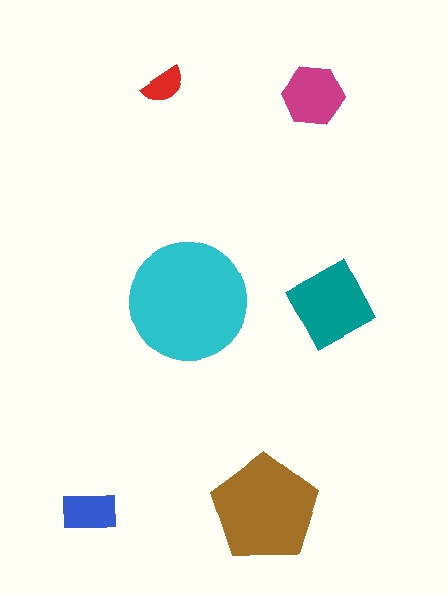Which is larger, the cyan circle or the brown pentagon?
The cyan circle.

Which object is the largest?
The cyan circle.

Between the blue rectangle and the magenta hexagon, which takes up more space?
The magenta hexagon.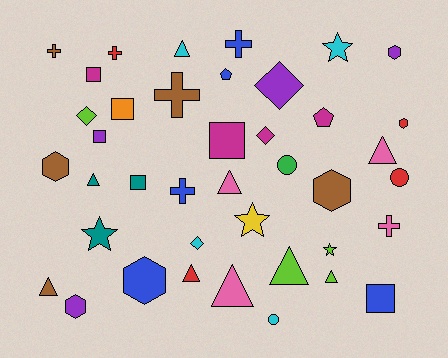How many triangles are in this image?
There are 9 triangles.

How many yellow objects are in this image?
There is 1 yellow object.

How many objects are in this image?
There are 40 objects.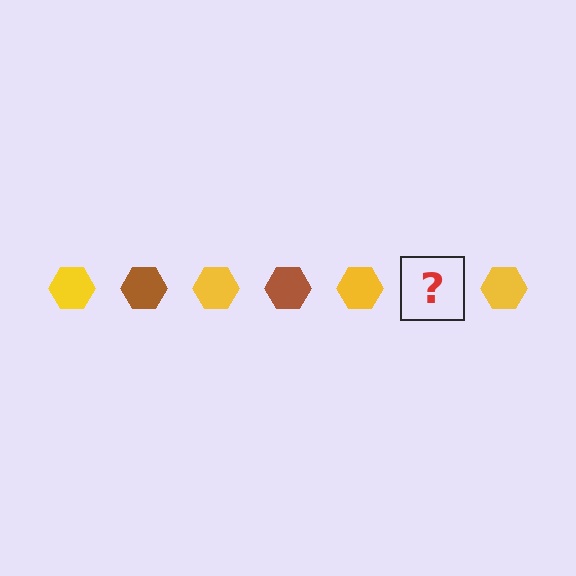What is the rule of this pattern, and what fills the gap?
The rule is that the pattern cycles through yellow, brown hexagons. The gap should be filled with a brown hexagon.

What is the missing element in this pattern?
The missing element is a brown hexagon.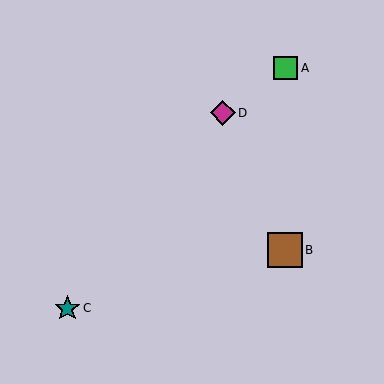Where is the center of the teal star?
The center of the teal star is at (67, 308).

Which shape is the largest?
The brown square (labeled B) is the largest.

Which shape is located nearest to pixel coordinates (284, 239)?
The brown square (labeled B) at (285, 250) is nearest to that location.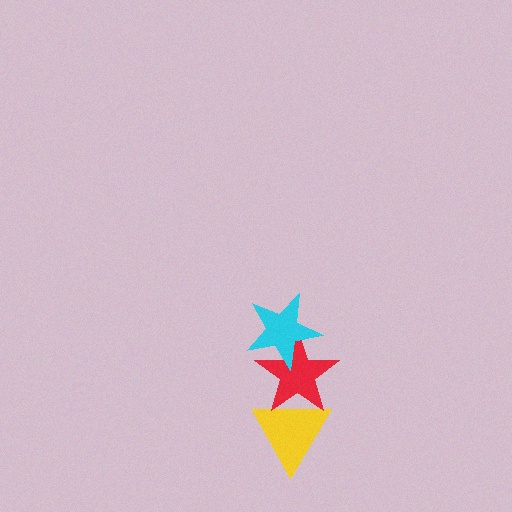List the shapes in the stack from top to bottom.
From top to bottom: the cyan star, the red star, the yellow triangle.